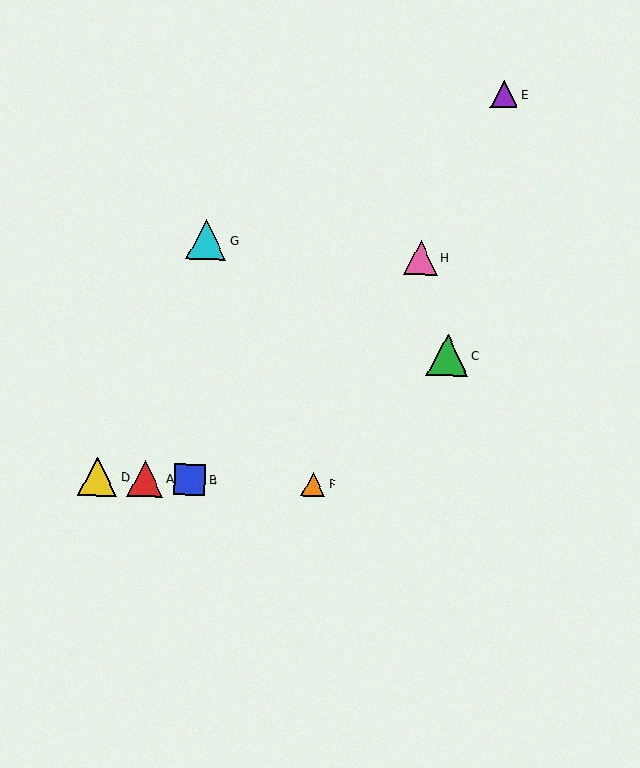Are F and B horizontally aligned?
Yes, both are at y≈484.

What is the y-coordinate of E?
Object E is at y≈94.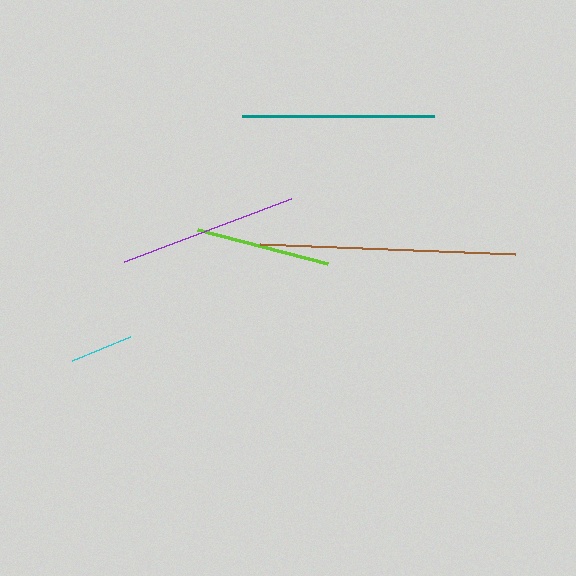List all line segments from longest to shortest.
From longest to shortest: brown, teal, purple, lime, cyan.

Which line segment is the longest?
The brown line is the longest at approximately 255 pixels.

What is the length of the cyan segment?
The cyan segment is approximately 63 pixels long.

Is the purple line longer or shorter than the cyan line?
The purple line is longer than the cyan line.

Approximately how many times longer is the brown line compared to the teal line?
The brown line is approximately 1.3 times the length of the teal line.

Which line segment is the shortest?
The cyan line is the shortest at approximately 63 pixels.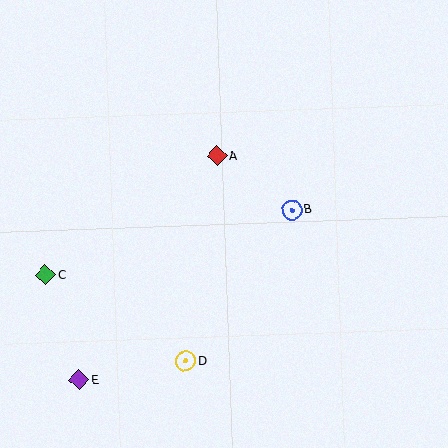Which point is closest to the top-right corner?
Point B is closest to the top-right corner.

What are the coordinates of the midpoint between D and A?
The midpoint between D and A is at (201, 259).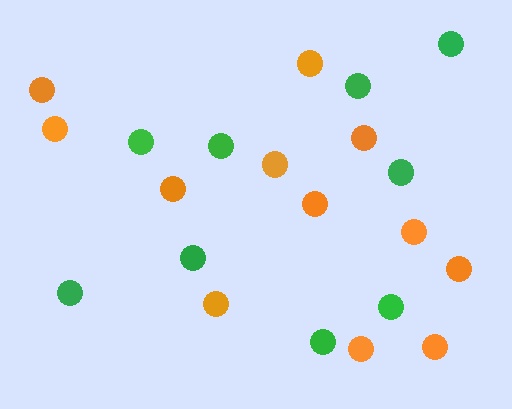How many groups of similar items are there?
There are 2 groups: one group of orange circles (12) and one group of green circles (9).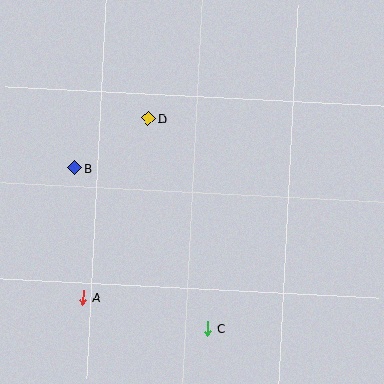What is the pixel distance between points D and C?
The distance between D and C is 218 pixels.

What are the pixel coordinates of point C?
Point C is at (208, 328).